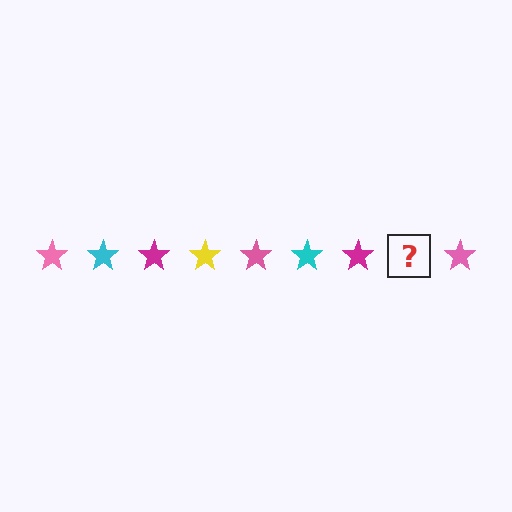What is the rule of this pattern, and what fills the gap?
The rule is that the pattern cycles through pink, cyan, magenta, yellow stars. The gap should be filled with a yellow star.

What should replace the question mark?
The question mark should be replaced with a yellow star.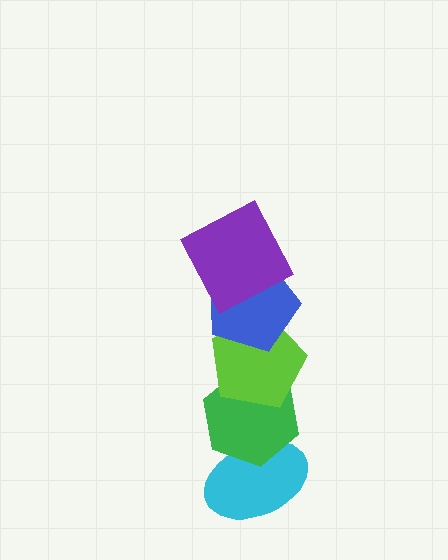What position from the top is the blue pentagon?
The blue pentagon is 2nd from the top.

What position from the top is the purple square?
The purple square is 1st from the top.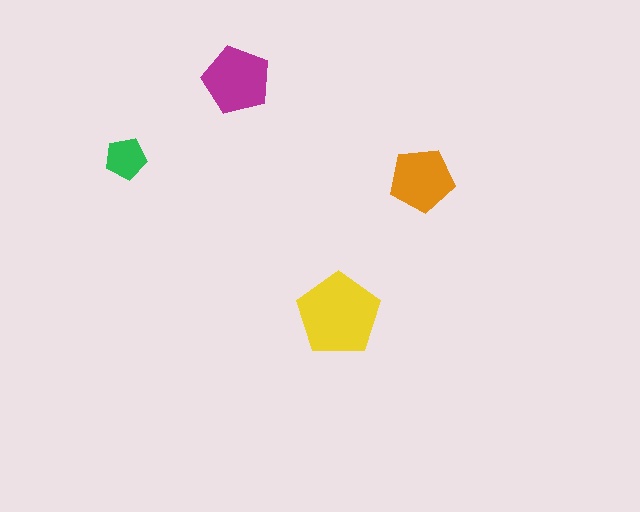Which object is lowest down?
The yellow pentagon is bottommost.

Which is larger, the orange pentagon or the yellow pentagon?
The yellow one.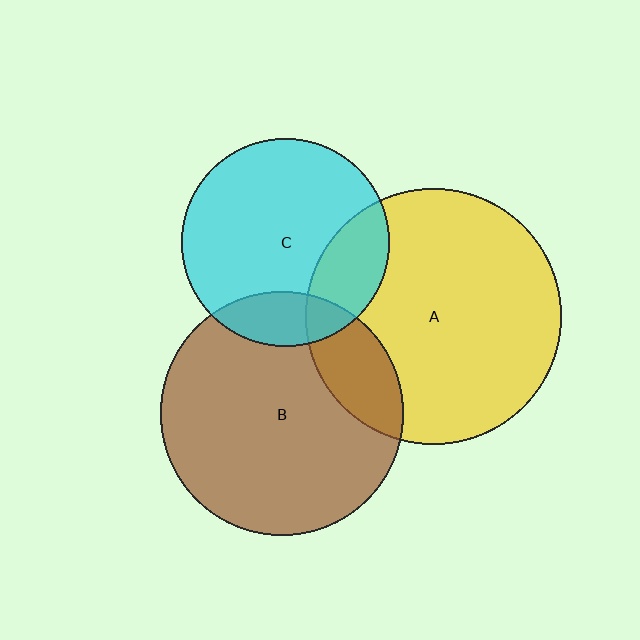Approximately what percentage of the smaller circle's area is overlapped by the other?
Approximately 20%.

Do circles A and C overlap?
Yes.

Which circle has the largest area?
Circle A (yellow).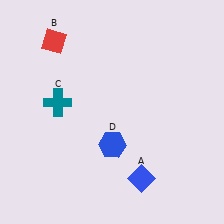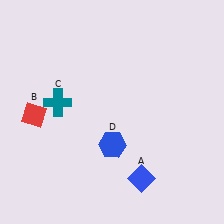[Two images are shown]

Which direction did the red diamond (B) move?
The red diamond (B) moved down.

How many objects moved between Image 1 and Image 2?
1 object moved between the two images.